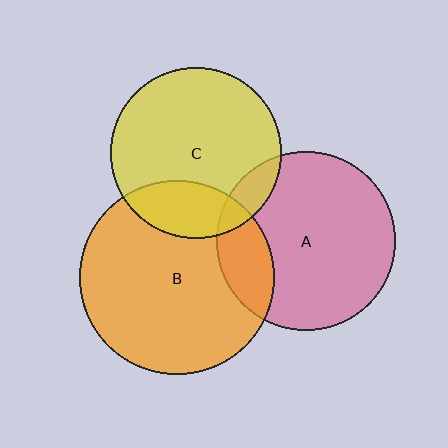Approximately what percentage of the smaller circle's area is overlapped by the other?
Approximately 20%.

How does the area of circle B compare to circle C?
Approximately 1.3 times.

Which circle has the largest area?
Circle B (orange).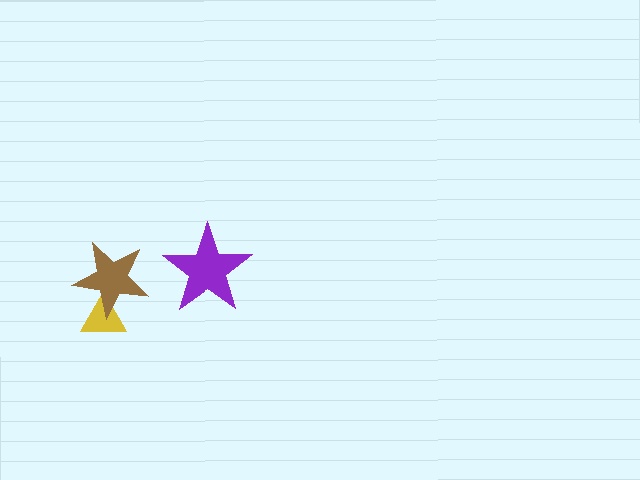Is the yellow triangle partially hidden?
Yes, it is partially covered by another shape.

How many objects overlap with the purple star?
0 objects overlap with the purple star.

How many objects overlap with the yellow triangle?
1 object overlaps with the yellow triangle.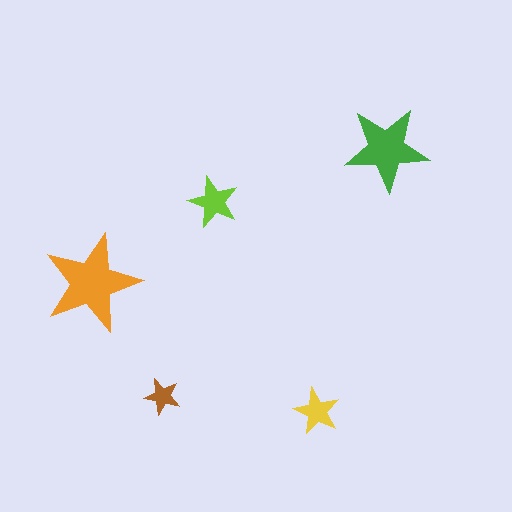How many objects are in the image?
There are 5 objects in the image.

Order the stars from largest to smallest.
the orange one, the green one, the lime one, the yellow one, the brown one.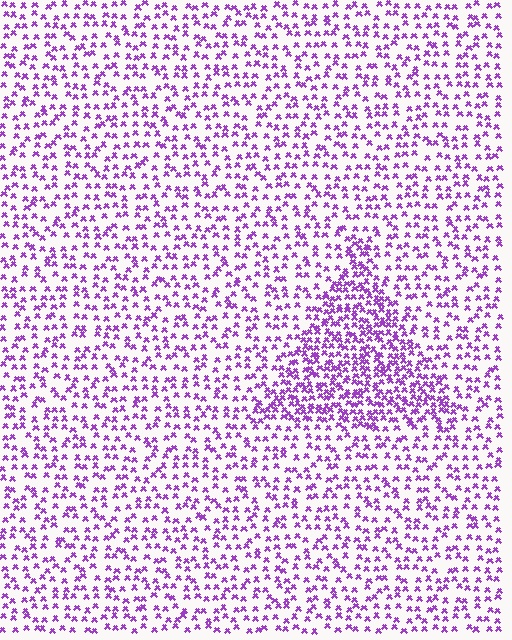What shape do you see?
I see a triangle.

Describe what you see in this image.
The image contains small purple elements arranged at two different densities. A triangle-shaped region is visible where the elements are more densely packed than the surrounding area.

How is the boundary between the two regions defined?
The boundary is defined by a change in element density (approximately 2.0x ratio). All elements are the same color, size, and shape.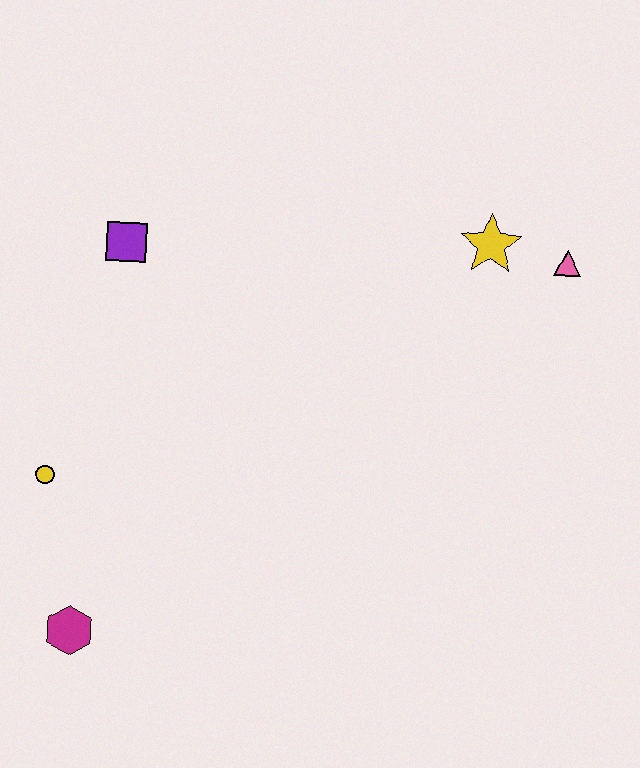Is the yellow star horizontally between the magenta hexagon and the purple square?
No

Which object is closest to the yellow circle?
The magenta hexagon is closest to the yellow circle.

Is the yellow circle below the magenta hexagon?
No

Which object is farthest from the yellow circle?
The pink triangle is farthest from the yellow circle.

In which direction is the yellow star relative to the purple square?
The yellow star is to the right of the purple square.